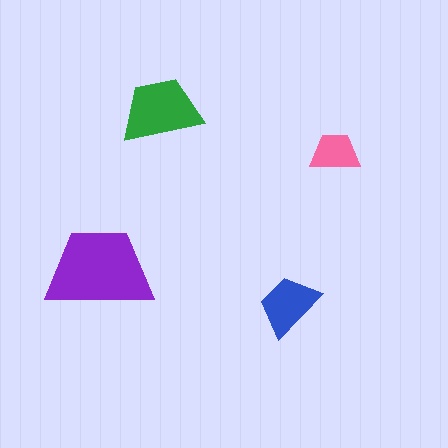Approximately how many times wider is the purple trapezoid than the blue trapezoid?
About 1.5 times wider.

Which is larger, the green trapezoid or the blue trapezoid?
The green one.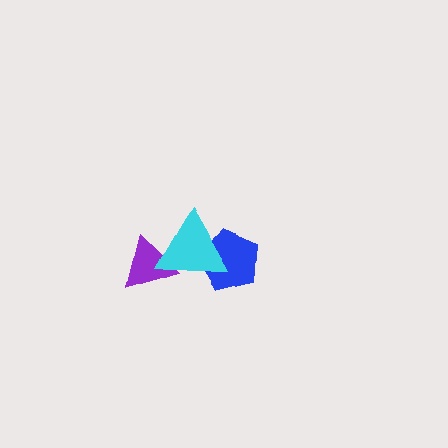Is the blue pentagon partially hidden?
Yes, it is partially covered by another shape.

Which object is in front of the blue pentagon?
The cyan triangle is in front of the blue pentagon.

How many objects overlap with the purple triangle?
1 object overlaps with the purple triangle.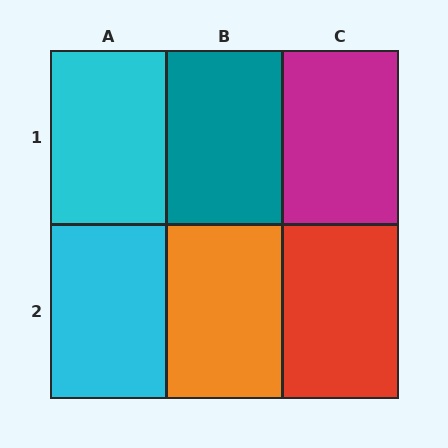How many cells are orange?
1 cell is orange.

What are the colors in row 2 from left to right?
Cyan, orange, red.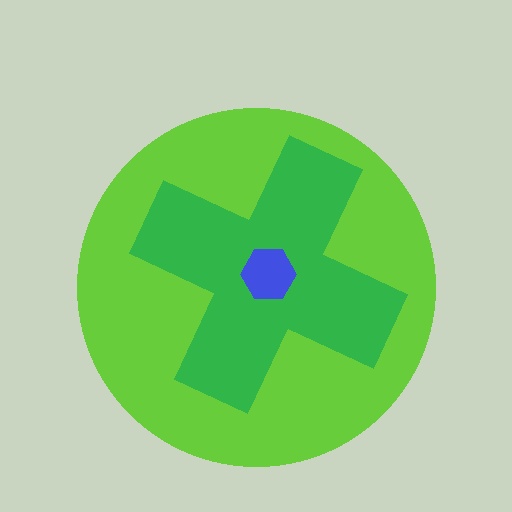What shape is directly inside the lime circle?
The green cross.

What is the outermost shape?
The lime circle.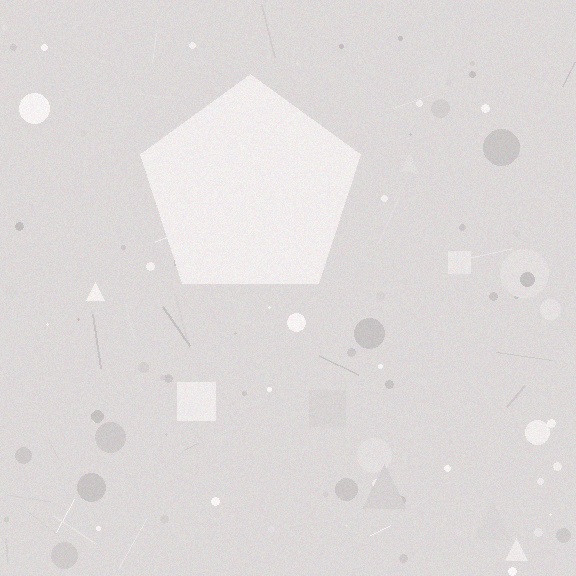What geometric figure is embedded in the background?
A pentagon is embedded in the background.